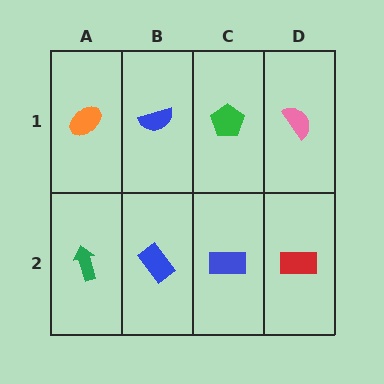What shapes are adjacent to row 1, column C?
A blue rectangle (row 2, column C), a blue semicircle (row 1, column B), a pink semicircle (row 1, column D).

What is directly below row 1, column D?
A red rectangle.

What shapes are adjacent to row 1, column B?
A blue rectangle (row 2, column B), an orange ellipse (row 1, column A), a green pentagon (row 1, column C).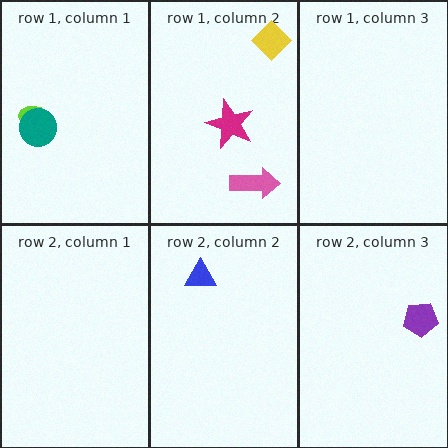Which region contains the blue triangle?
The row 2, column 2 region.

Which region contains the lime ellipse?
The row 1, column 1 region.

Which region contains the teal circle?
The row 1, column 1 region.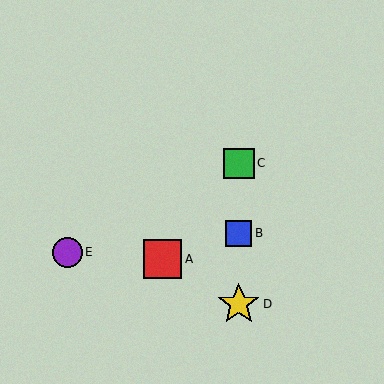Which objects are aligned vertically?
Objects B, C, D are aligned vertically.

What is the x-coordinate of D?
Object D is at x≈239.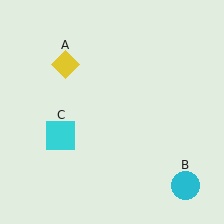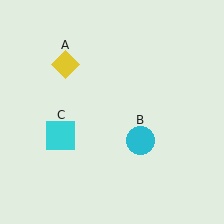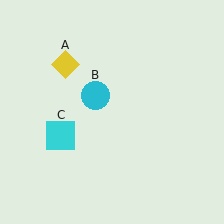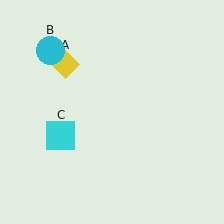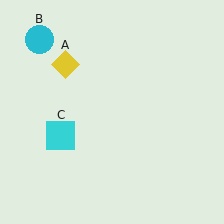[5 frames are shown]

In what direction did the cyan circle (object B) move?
The cyan circle (object B) moved up and to the left.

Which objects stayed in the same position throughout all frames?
Yellow diamond (object A) and cyan square (object C) remained stationary.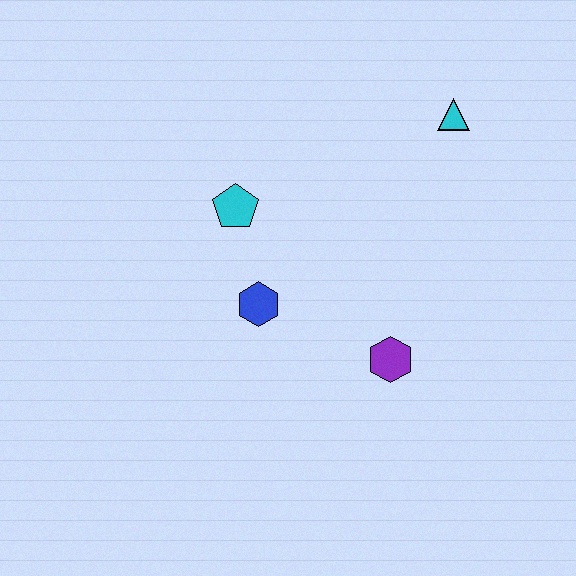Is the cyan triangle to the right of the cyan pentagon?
Yes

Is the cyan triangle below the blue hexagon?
No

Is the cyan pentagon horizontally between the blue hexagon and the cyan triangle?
No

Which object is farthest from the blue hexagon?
The cyan triangle is farthest from the blue hexagon.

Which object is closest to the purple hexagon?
The blue hexagon is closest to the purple hexagon.